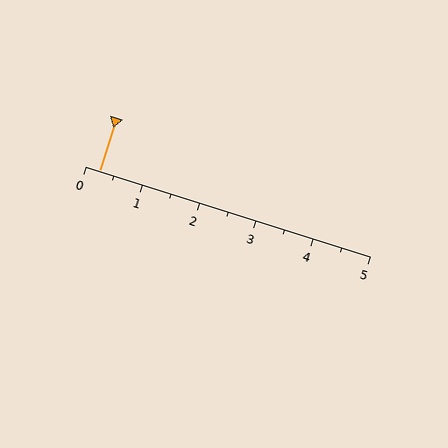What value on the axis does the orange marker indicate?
The marker indicates approximately 0.2.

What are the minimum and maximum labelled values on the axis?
The axis runs from 0 to 5.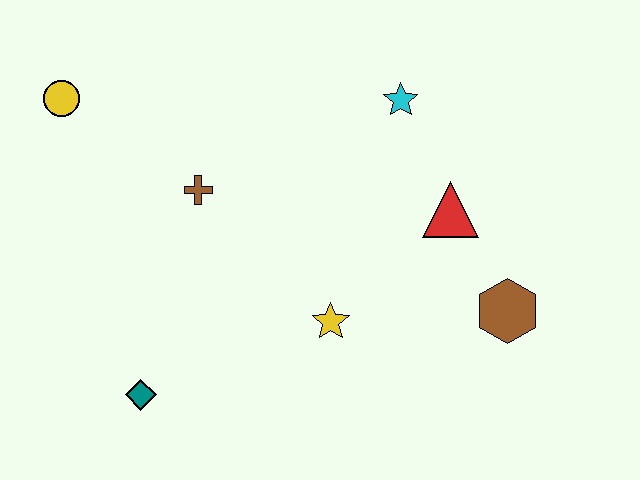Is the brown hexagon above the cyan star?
No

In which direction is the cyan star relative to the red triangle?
The cyan star is above the red triangle.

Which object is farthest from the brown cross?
The brown hexagon is farthest from the brown cross.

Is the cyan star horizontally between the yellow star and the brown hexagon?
Yes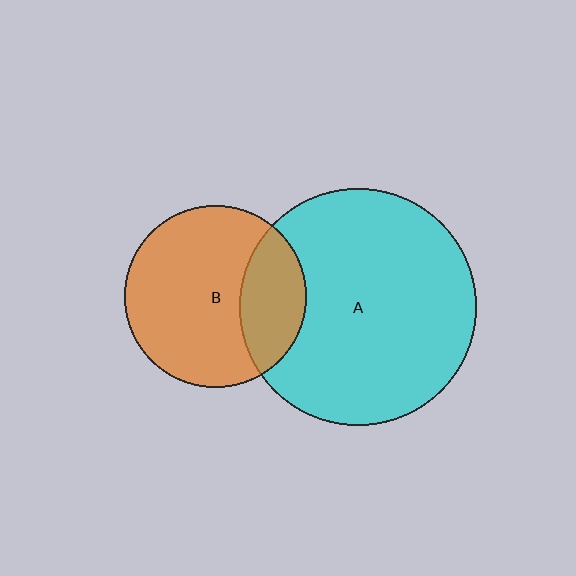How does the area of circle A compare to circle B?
Approximately 1.7 times.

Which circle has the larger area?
Circle A (cyan).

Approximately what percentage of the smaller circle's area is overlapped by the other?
Approximately 25%.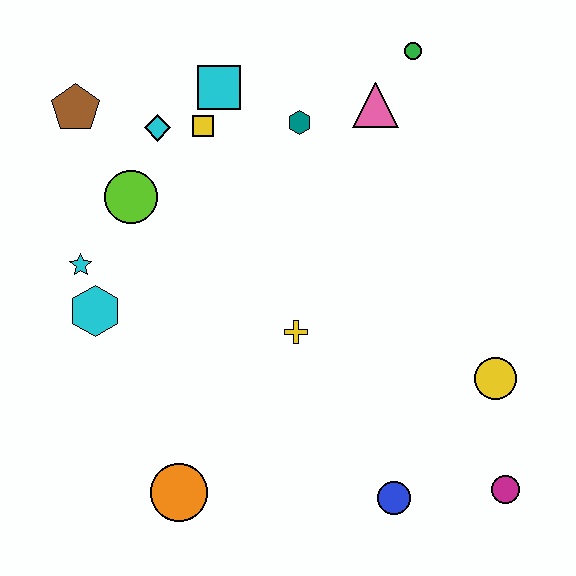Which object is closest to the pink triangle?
The green circle is closest to the pink triangle.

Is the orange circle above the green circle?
No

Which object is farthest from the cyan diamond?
The magenta circle is farthest from the cyan diamond.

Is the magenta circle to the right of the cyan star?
Yes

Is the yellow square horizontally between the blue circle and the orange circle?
Yes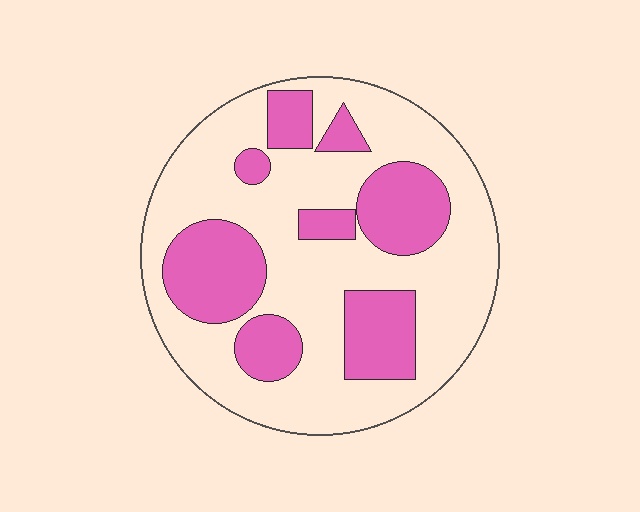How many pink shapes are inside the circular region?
8.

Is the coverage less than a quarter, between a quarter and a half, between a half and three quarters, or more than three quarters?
Between a quarter and a half.